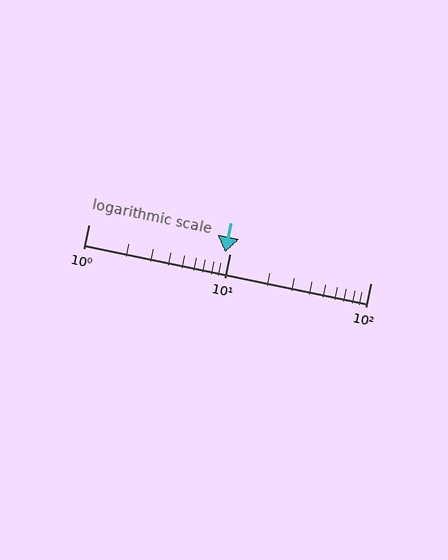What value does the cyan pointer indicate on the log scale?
The pointer indicates approximately 9.3.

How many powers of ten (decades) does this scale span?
The scale spans 2 decades, from 1 to 100.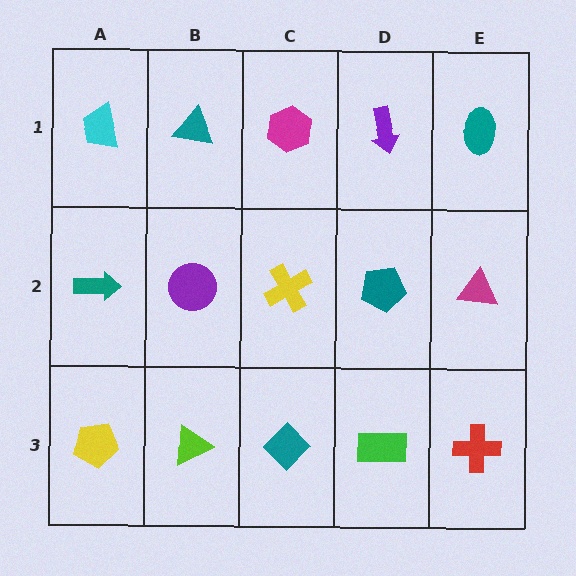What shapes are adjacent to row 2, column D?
A purple arrow (row 1, column D), a green rectangle (row 3, column D), a yellow cross (row 2, column C), a magenta triangle (row 2, column E).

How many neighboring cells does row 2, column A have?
3.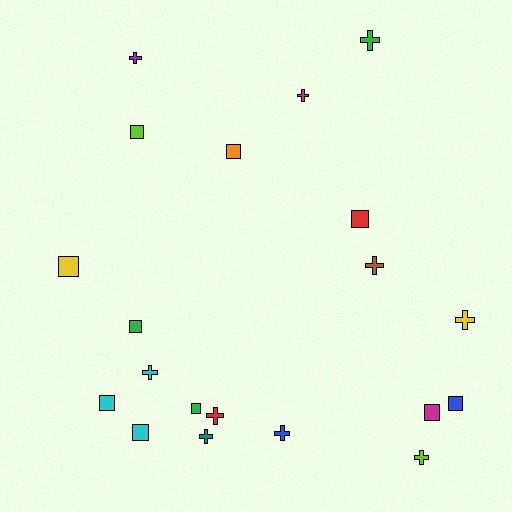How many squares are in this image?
There are 10 squares.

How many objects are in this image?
There are 20 objects.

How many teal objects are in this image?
There is 1 teal object.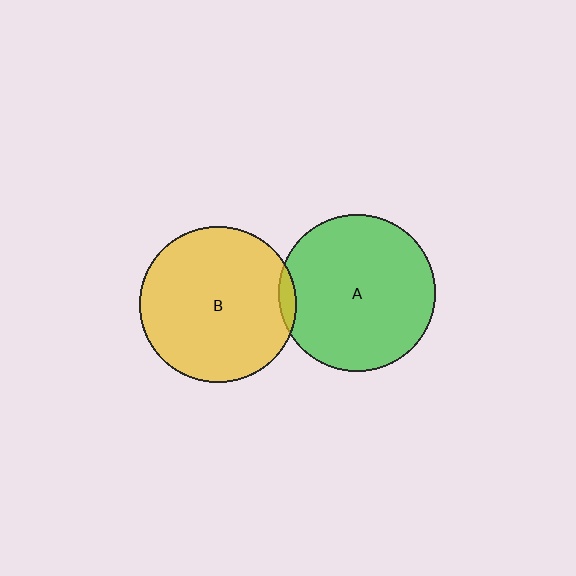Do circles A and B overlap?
Yes.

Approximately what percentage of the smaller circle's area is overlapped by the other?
Approximately 5%.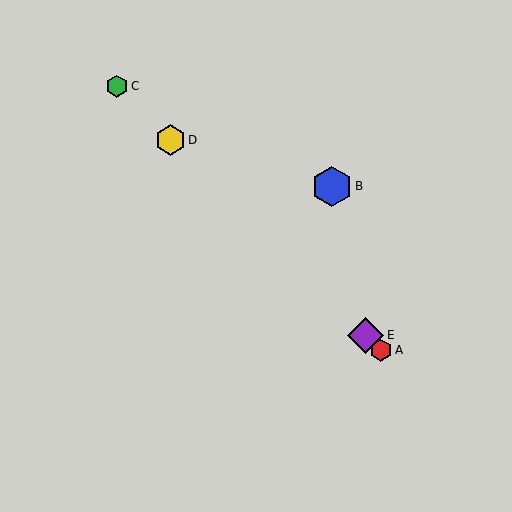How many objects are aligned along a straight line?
4 objects (A, C, D, E) are aligned along a straight line.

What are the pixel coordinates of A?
Object A is at (381, 350).